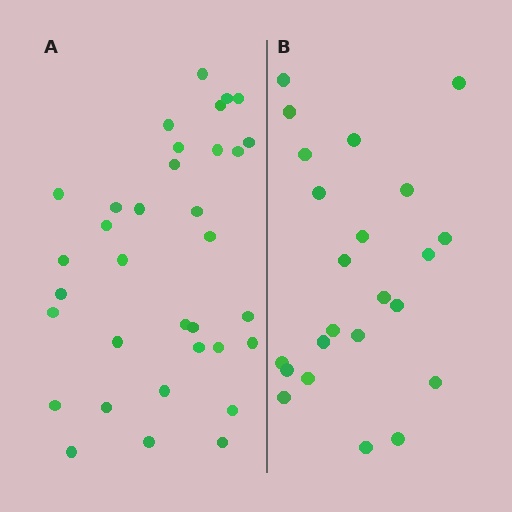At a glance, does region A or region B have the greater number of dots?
Region A (the left region) has more dots.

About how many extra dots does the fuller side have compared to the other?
Region A has roughly 12 or so more dots than region B.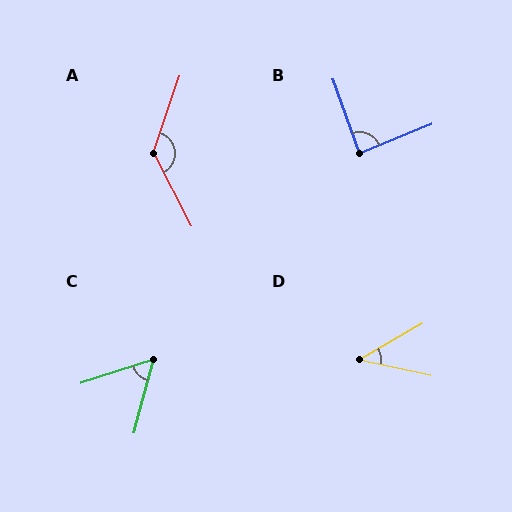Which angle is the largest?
A, at approximately 134 degrees.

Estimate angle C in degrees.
Approximately 57 degrees.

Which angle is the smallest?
D, at approximately 42 degrees.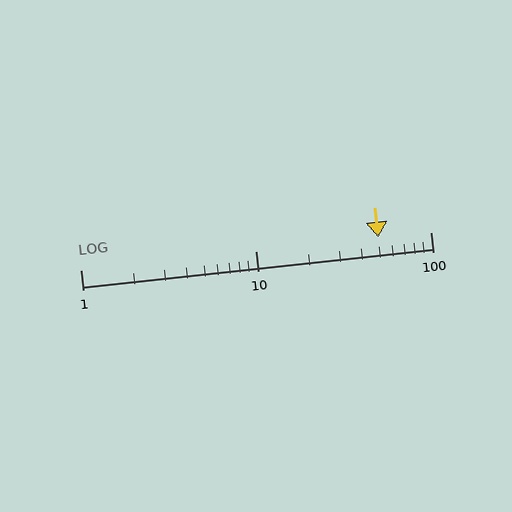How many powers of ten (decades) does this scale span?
The scale spans 2 decades, from 1 to 100.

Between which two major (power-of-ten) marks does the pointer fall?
The pointer is between 10 and 100.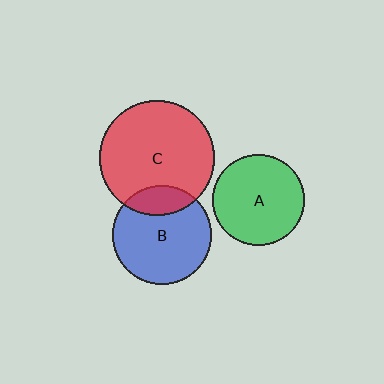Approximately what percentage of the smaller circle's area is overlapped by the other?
Approximately 20%.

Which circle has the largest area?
Circle C (red).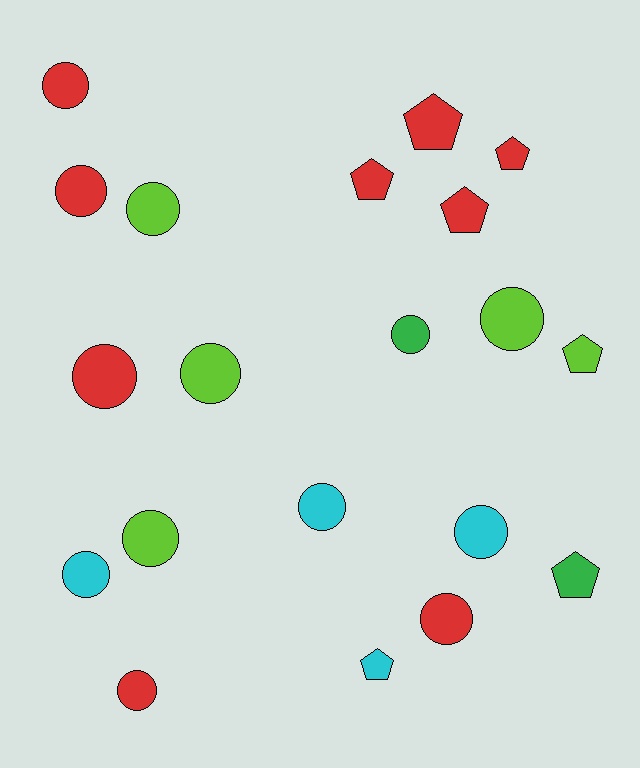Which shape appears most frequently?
Circle, with 13 objects.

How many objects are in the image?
There are 20 objects.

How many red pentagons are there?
There are 4 red pentagons.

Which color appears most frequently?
Red, with 9 objects.